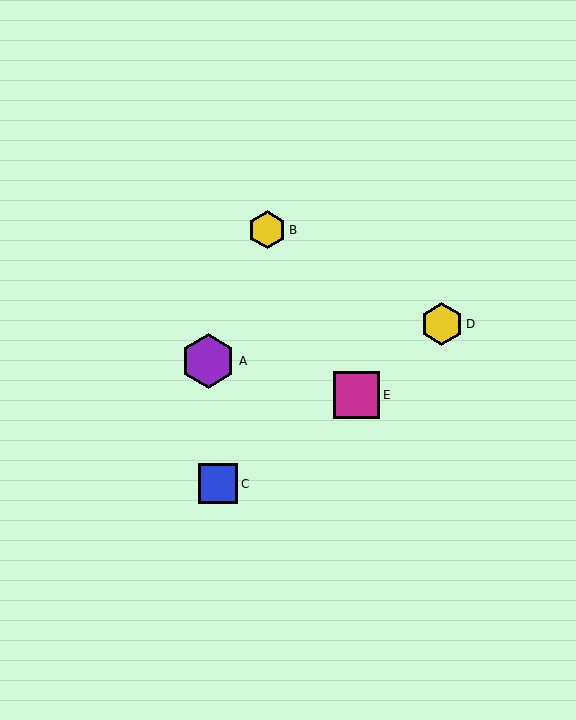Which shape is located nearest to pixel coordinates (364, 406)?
The magenta square (labeled E) at (357, 395) is nearest to that location.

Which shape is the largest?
The purple hexagon (labeled A) is the largest.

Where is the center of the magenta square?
The center of the magenta square is at (357, 395).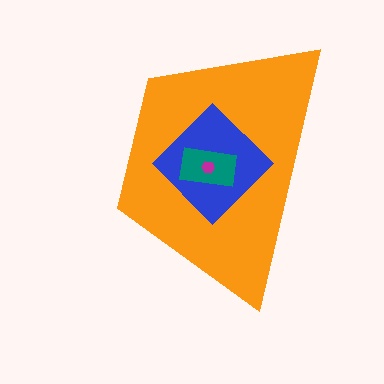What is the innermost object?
The magenta hexagon.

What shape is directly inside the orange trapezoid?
The blue diamond.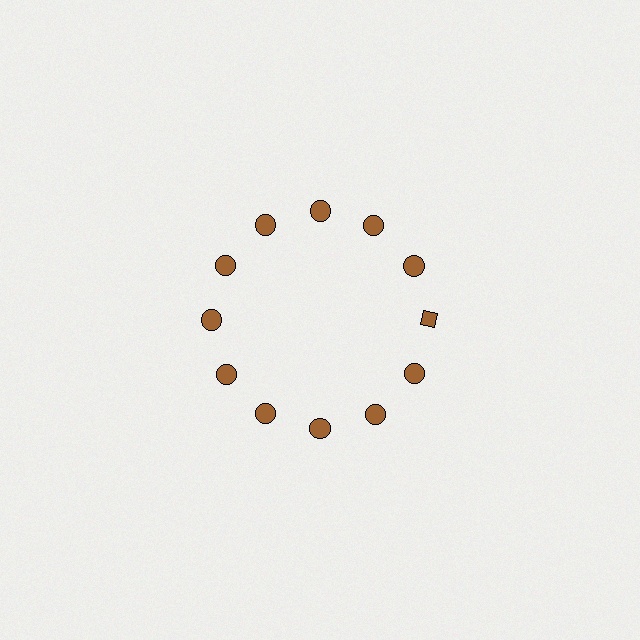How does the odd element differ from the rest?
It has a different shape: diamond instead of circle.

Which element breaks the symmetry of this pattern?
The brown diamond at roughly the 3 o'clock position breaks the symmetry. All other shapes are brown circles.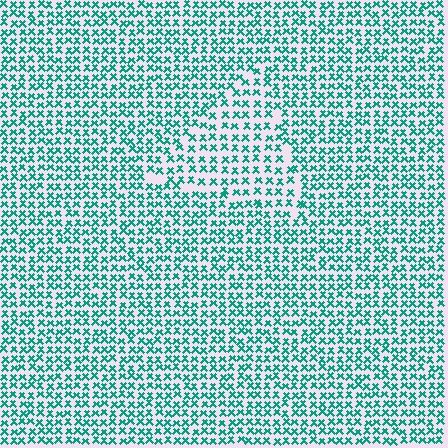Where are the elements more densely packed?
The elements are more densely packed outside the triangle boundary.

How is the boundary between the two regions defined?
The boundary is defined by a change in element density (approximately 1.5x ratio). All elements are the same color, size, and shape.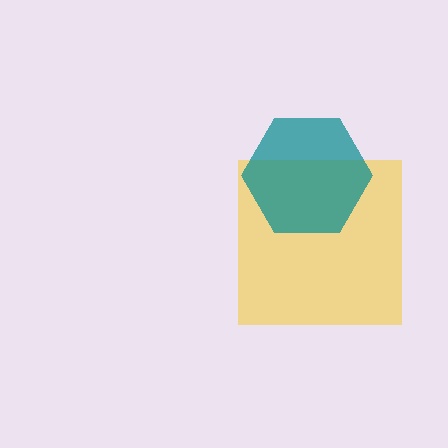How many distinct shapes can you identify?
There are 2 distinct shapes: a yellow square, a teal hexagon.